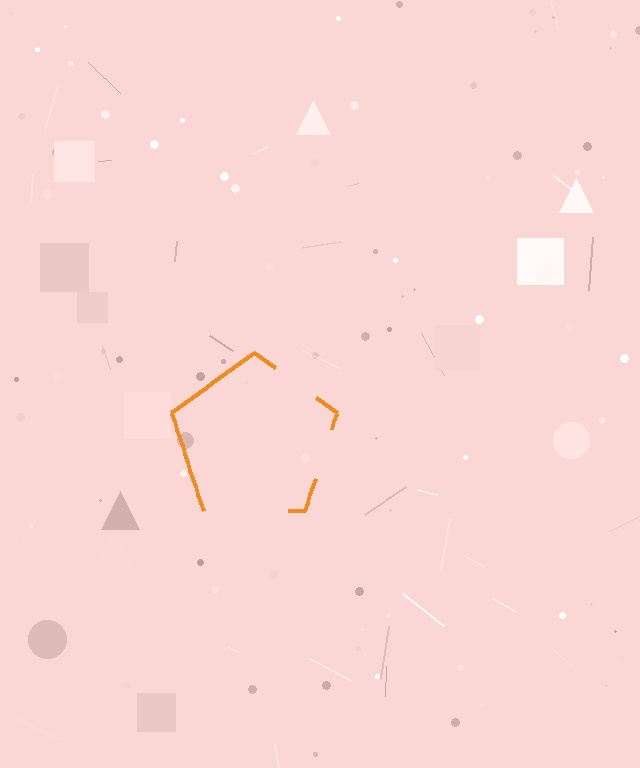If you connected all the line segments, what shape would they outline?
They would outline a pentagon.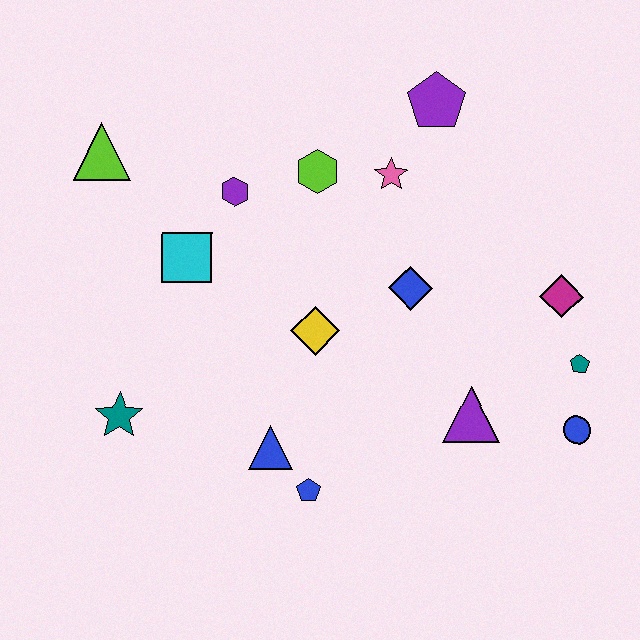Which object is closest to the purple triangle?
The blue circle is closest to the purple triangle.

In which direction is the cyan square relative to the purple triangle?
The cyan square is to the left of the purple triangle.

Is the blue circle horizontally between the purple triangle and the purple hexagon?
No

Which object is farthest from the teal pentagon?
The lime triangle is farthest from the teal pentagon.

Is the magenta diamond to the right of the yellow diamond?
Yes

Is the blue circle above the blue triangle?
Yes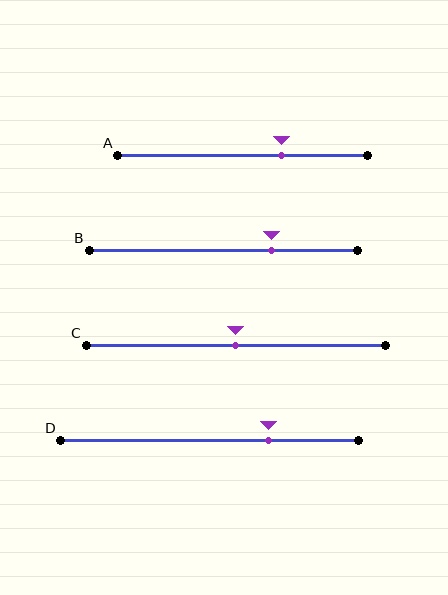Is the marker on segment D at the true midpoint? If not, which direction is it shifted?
No, the marker on segment D is shifted to the right by about 20% of the segment length.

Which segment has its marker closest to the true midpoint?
Segment C has its marker closest to the true midpoint.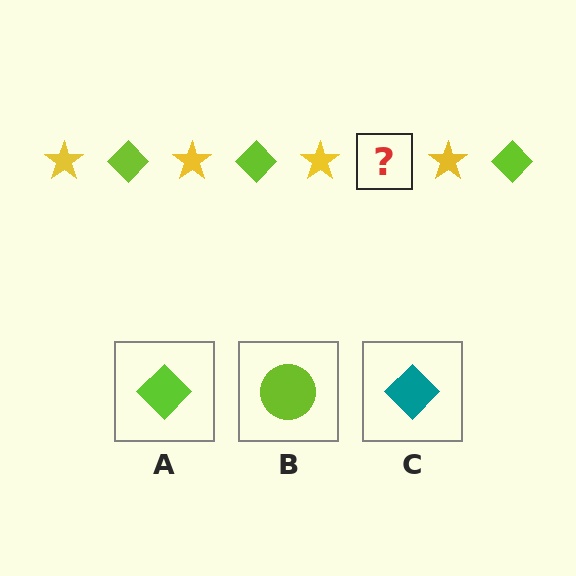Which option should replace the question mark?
Option A.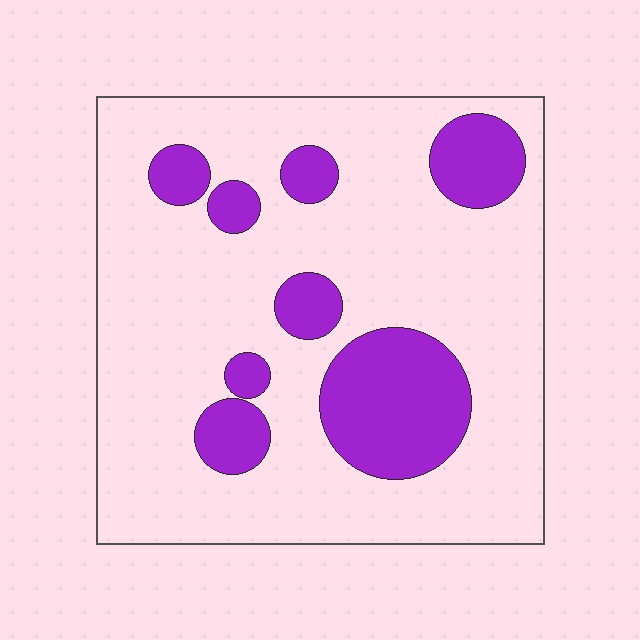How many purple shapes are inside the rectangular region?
8.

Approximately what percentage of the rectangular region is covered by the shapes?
Approximately 20%.